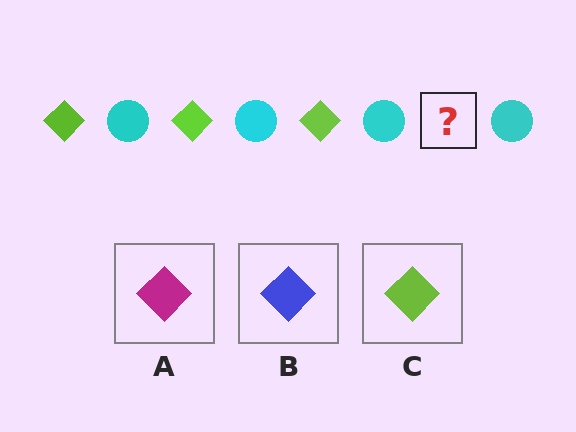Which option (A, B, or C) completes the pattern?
C.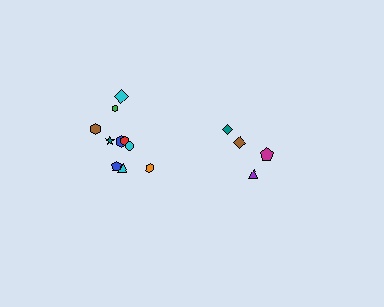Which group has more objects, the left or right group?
The left group.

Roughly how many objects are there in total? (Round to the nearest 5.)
Roughly 15 objects in total.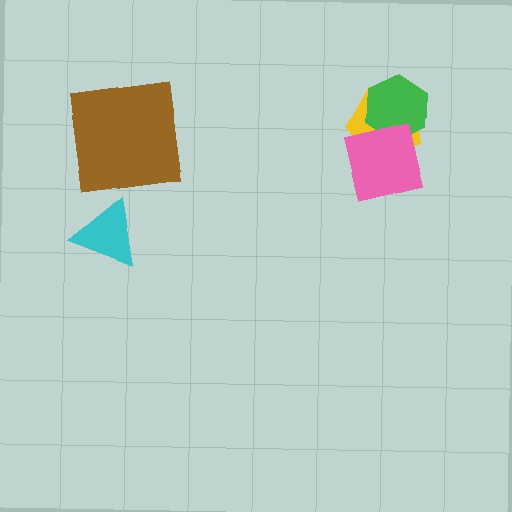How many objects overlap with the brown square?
0 objects overlap with the brown square.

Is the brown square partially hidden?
No, no other shape covers it.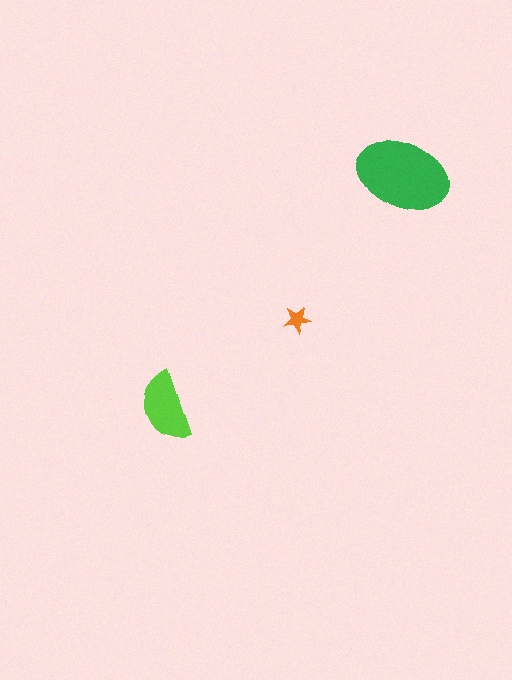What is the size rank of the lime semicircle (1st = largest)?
2nd.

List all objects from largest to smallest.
The green ellipse, the lime semicircle, the orange star.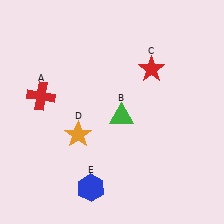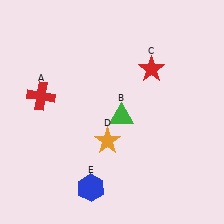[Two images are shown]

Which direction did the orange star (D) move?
The orange star (D) moved right.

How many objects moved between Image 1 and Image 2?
1 object moved between the two images.